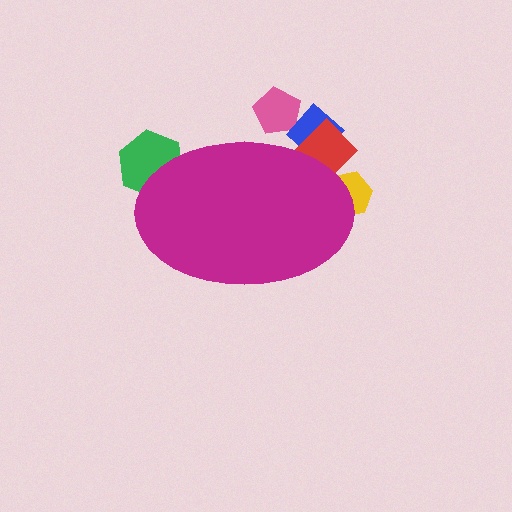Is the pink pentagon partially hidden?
Yes, the pink pentagon is partially hidden behind the magenta ellipse.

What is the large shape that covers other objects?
A magenta ellipse.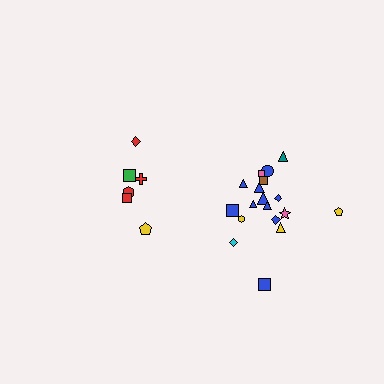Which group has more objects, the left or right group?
The right group.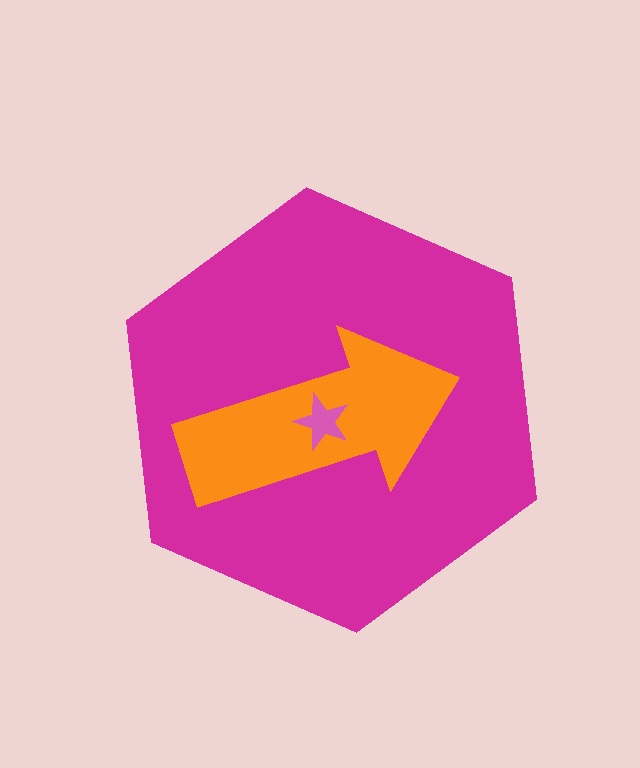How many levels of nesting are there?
3.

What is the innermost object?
The pink star.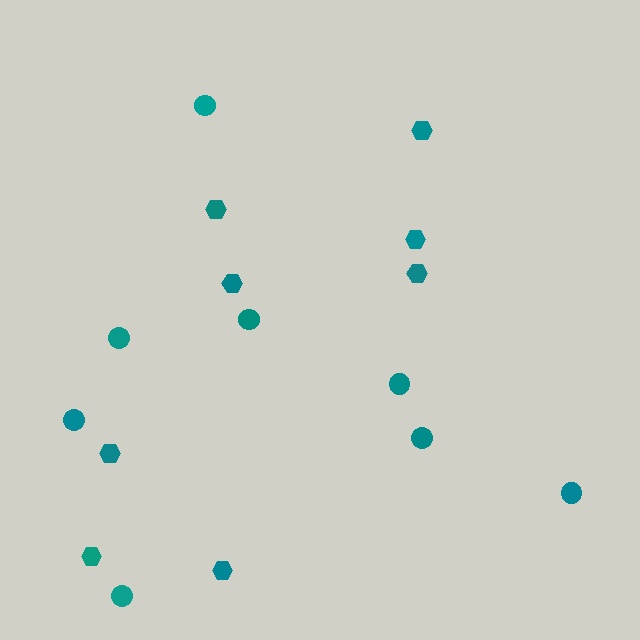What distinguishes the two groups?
There are 2 groups: one group of hexagons (8) and one group of circles (8).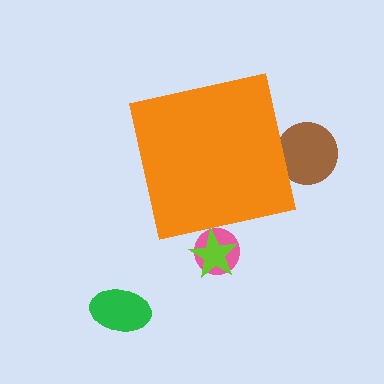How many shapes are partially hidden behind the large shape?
3 shapes are partially hidden.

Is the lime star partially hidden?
Yes, the lime star is partially hidden behind the orange square.